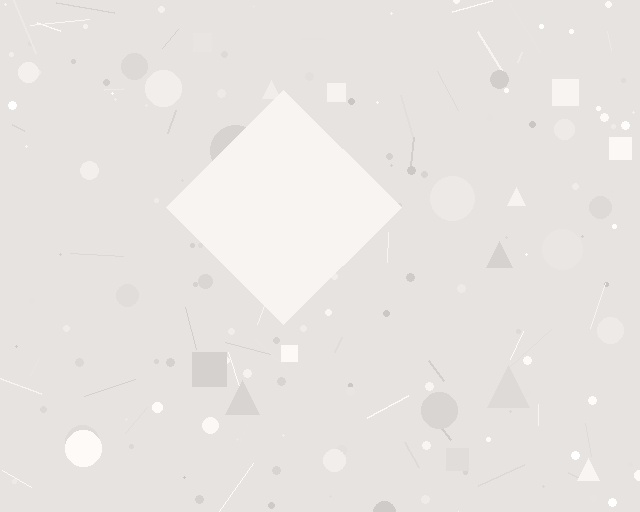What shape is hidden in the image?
A diamond is hidden in the image.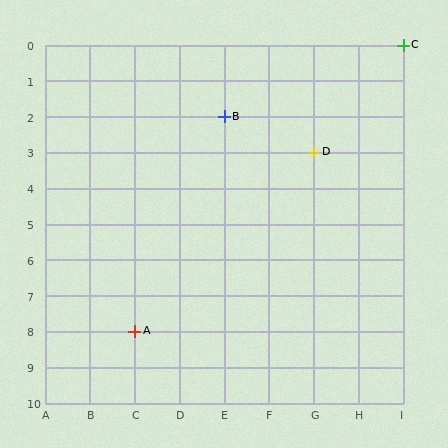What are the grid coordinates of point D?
Point D is at grid coordinates (G, 3).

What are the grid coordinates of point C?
Point C is at grid coordinates (I, 0).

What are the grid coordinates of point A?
Point A is at grid coordinates (C, 8).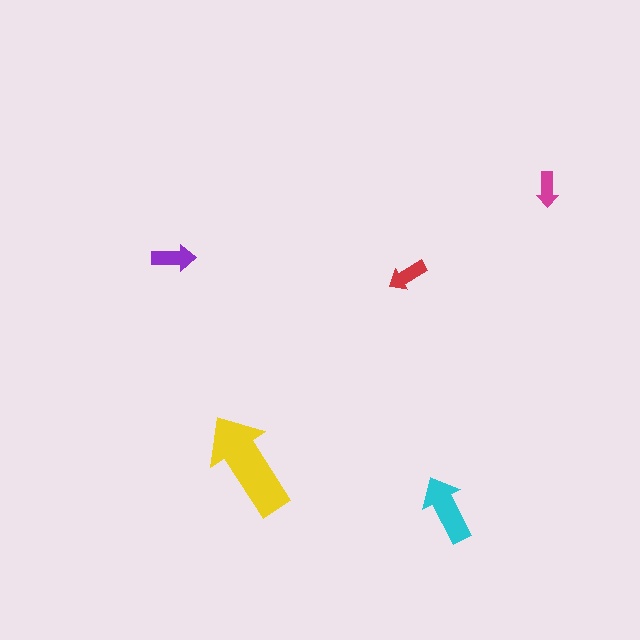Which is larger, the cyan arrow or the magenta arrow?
The cyan one.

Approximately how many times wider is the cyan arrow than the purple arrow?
About 1.5 times wider.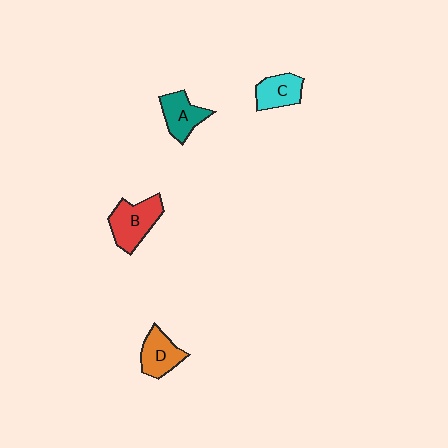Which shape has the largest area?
Shape B (red).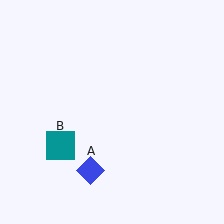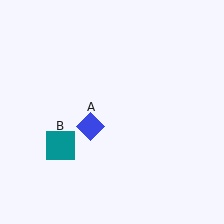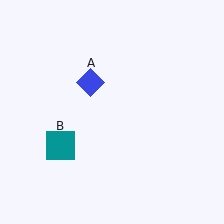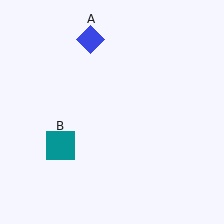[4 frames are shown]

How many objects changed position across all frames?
1 object changed position: blue diamond (object A).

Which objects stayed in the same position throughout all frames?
Teal square (object B) remained stationary.